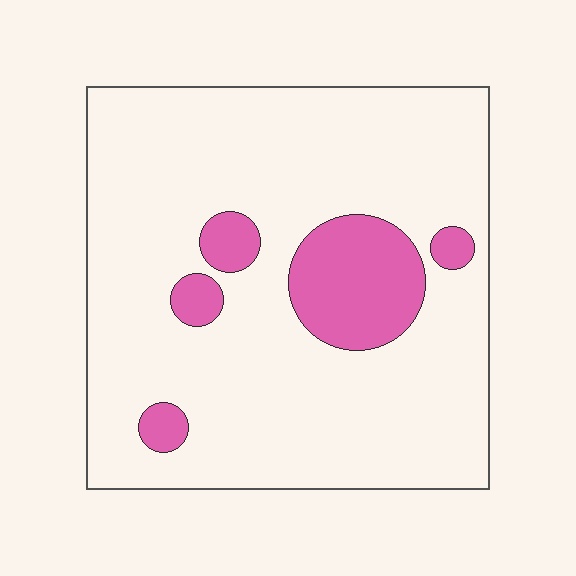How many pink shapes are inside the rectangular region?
5.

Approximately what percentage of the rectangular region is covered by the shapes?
Approximately 15%.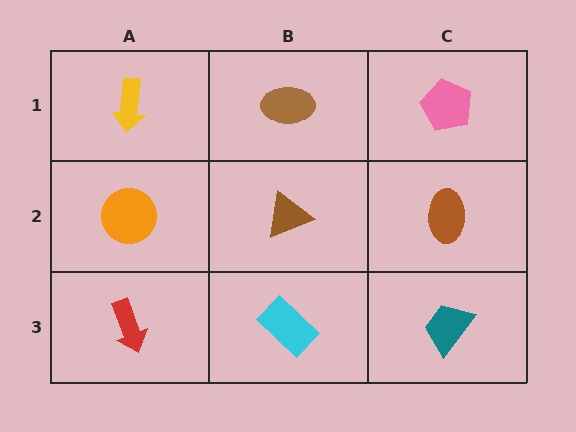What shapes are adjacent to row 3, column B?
A brown triangle (row 2, column B), a red arrow (row 3, column A), a teal trapezoid (row 3, column C).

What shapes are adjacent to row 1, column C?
A brown ellipse (row 2, column C), a brown ellipse (row 1, column B).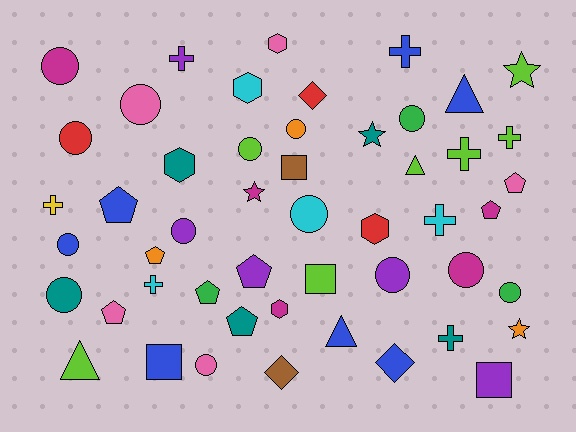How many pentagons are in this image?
There are 8 pentagons.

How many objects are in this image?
There are 50 objects.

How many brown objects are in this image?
There are 2 brown objects.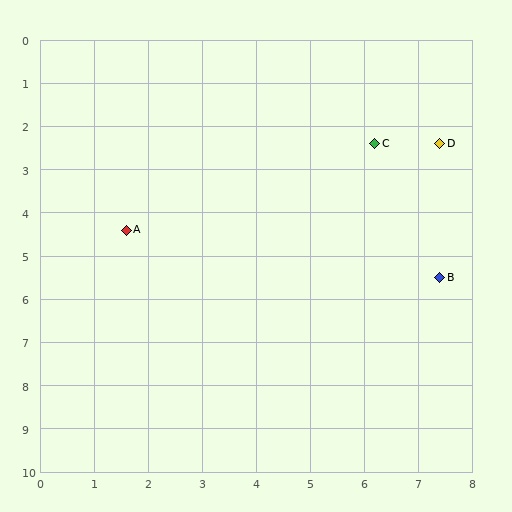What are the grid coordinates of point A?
Point A is at approximately (1.6, 4.4).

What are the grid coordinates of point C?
Point C is at approximately (6.2, 2.4).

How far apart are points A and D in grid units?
Points A and D are about 6.1 grid units apart.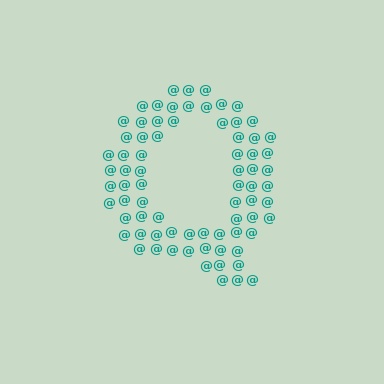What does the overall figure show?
The overall figure shows the letter Q.